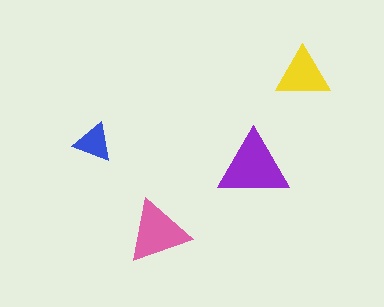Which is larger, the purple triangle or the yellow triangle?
The purple one.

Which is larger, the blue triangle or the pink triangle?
The pink one.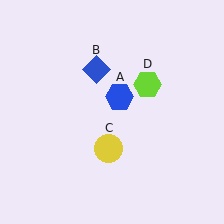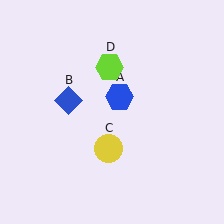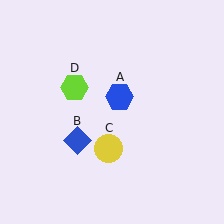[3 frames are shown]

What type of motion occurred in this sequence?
The blue diamond (object B), lime hexagon (object D) rotated counterclockwise around the center of the scene.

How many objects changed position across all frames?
2 objects changed position: blue diamond (object B), lime hexagon (object D).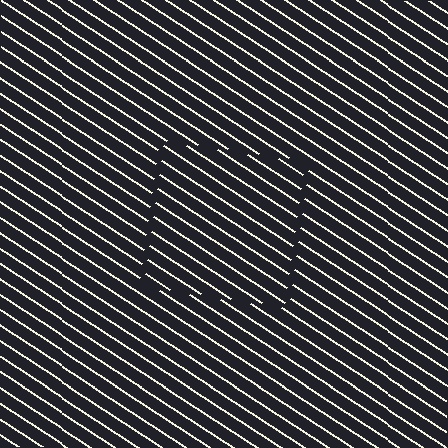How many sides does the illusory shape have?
4 sides — the line-ends trace a square.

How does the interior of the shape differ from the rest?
The interior of the shape contains the same grating, shifted by half a period — the contour is defined by the phase discontinuity where line-ends from the inner and outer gratings abut.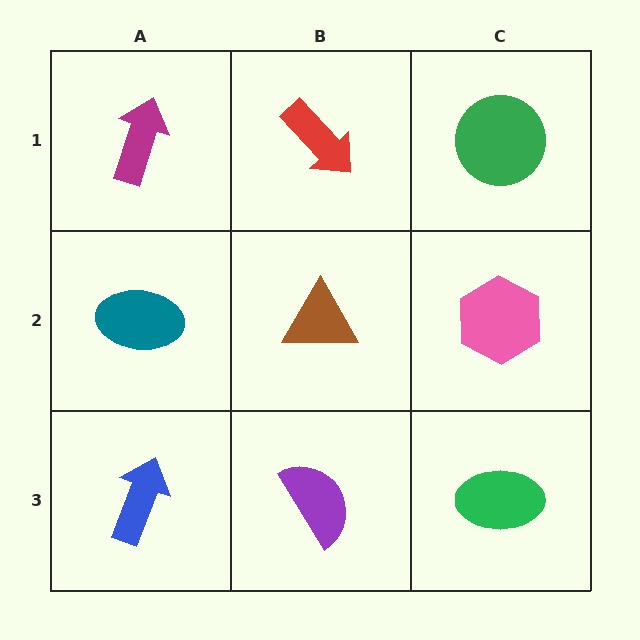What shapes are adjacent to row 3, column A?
A teal ellipse (row 2, column A), a purple semicircle (row 3, column B).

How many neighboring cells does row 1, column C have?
2.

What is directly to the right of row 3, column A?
A purple semicircle.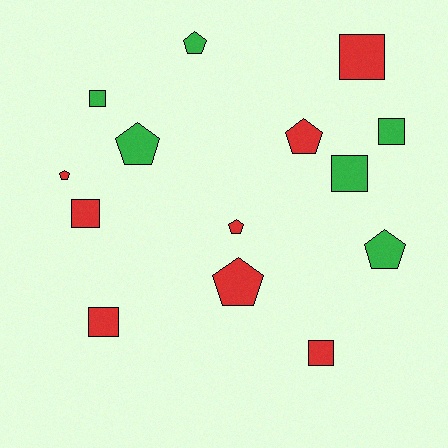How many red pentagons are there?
There are 4 red pentagons.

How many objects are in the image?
There are 14 objects.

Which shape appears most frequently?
Pentagon, with 7 objects.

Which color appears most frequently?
Red, with 8 objects.